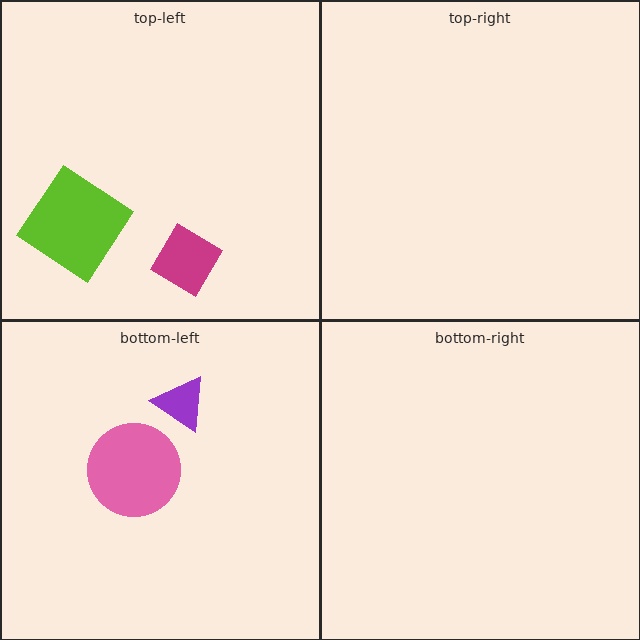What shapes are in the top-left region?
The lime diamond, the magenta diamond.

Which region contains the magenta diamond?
The top-left region.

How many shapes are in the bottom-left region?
2.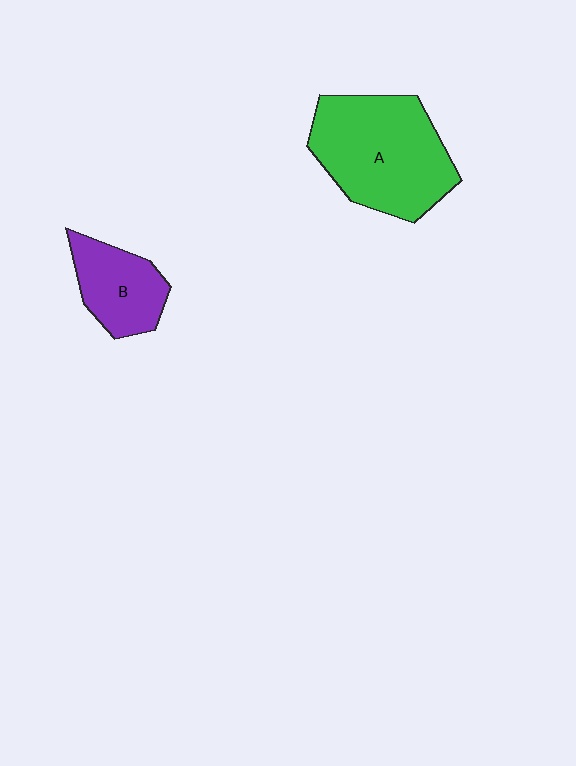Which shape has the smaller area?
Shape B (purple).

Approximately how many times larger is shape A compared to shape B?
Approximately 2.0 times.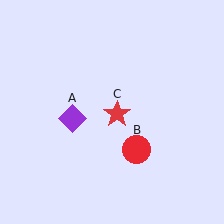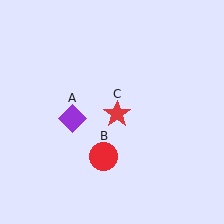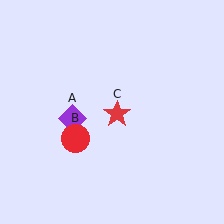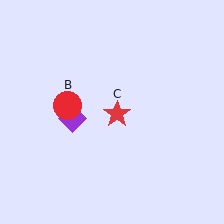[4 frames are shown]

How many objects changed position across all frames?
1 object changed position: red circle (object B).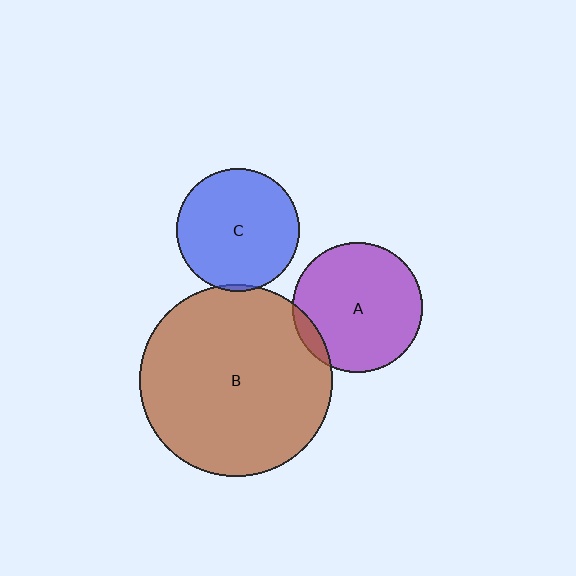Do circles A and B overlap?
Yes.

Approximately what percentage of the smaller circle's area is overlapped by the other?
Approximately 10%.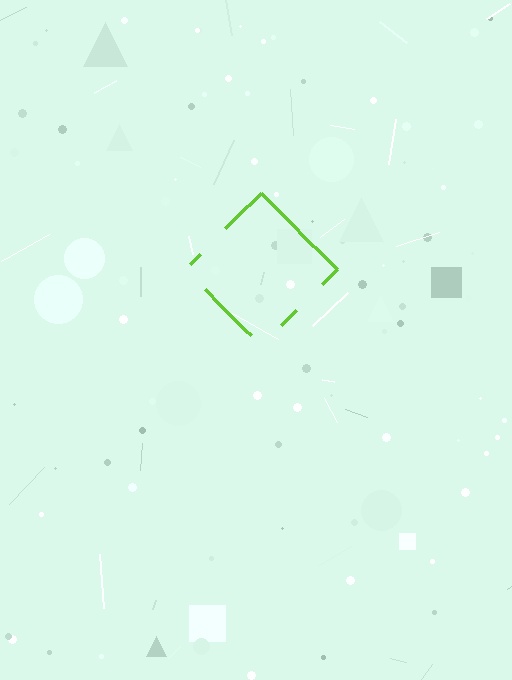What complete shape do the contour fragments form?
The contour fragments form a diamond.